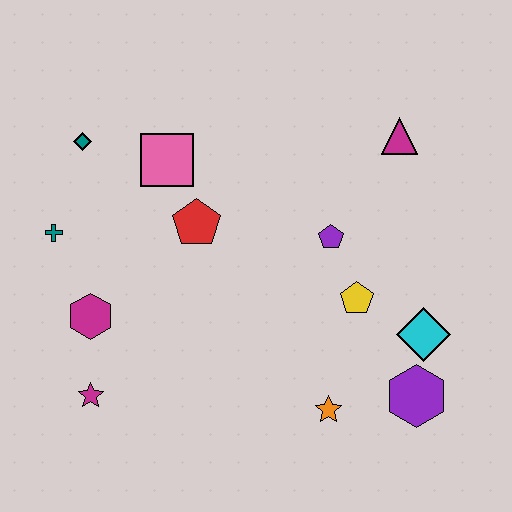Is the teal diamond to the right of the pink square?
No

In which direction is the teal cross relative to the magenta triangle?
The teal cross is to the left of the magenta triangle.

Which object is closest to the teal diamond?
The pink square is closest to the teal diamond.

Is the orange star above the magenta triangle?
No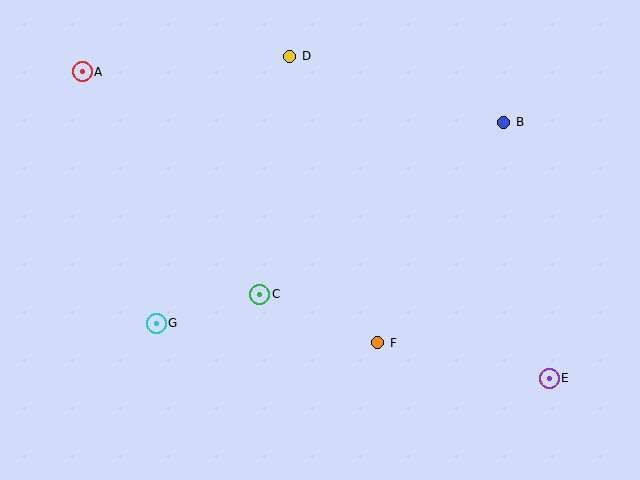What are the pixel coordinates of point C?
Point C is at (260, 294).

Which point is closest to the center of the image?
Point C at (260, 294) is closest to the center.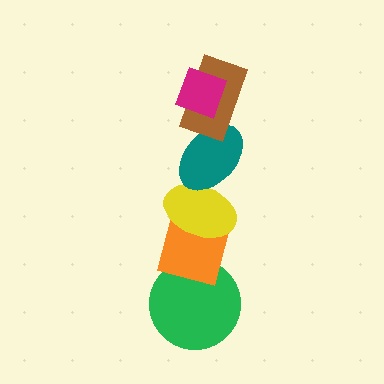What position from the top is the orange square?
The orange square is 5th from the top.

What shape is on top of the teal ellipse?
The brown rectangle is on top of the teal ellipse.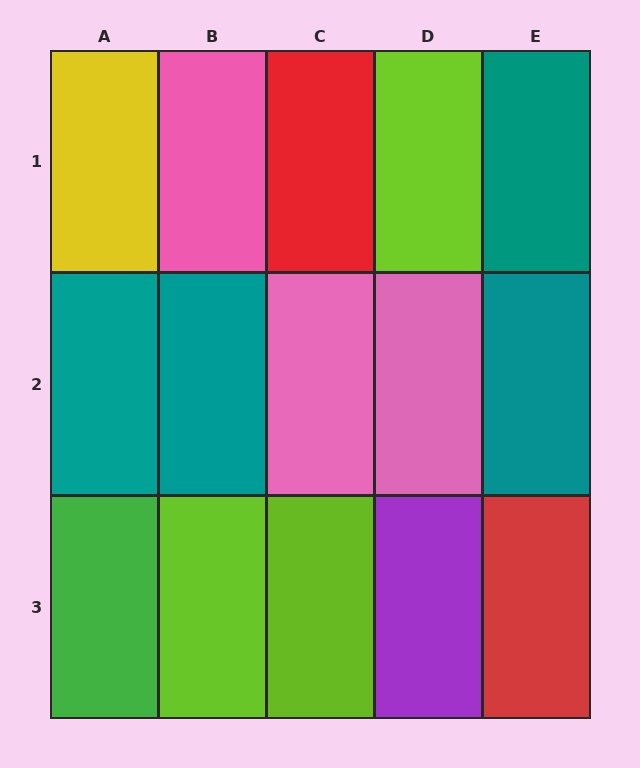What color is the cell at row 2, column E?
Teal.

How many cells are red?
2 cells are red.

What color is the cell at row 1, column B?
Pink.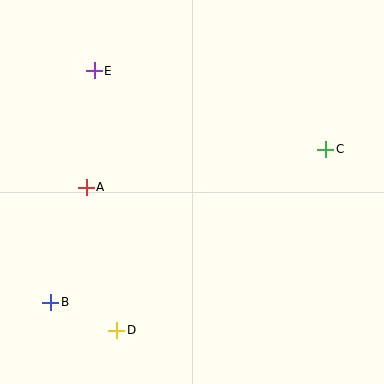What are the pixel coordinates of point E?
Point E is at (94, 71).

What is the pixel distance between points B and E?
The distance between B and E is 236 pixels.